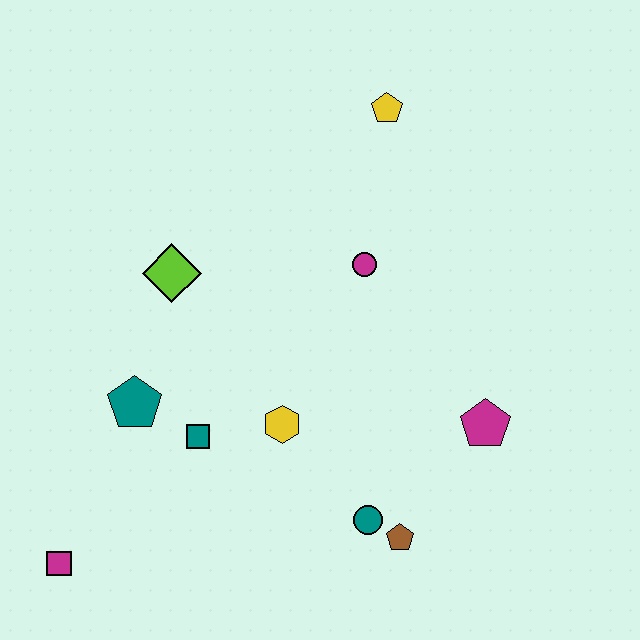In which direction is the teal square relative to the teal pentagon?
The teal square is to the right of the teal pentagon.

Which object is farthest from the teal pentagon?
The yellow pentagon is farthest from the teal pentagon.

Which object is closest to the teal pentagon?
The teal square is closest to the teal pentagon.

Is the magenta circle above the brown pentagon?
Yes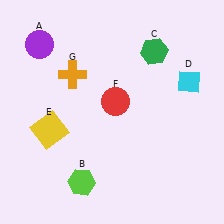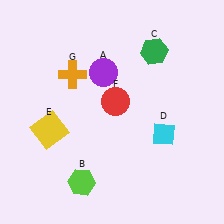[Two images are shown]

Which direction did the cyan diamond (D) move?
The cyan diamond (D) moved down.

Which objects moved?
The objects that moved are: the purple circle (A), the cyan diamond (D).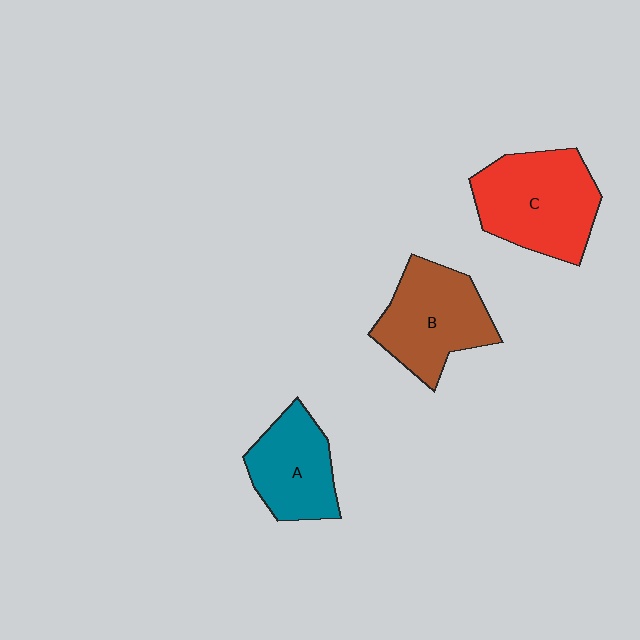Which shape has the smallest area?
Shape A (teal).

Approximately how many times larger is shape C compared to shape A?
Approximately 1.4 times.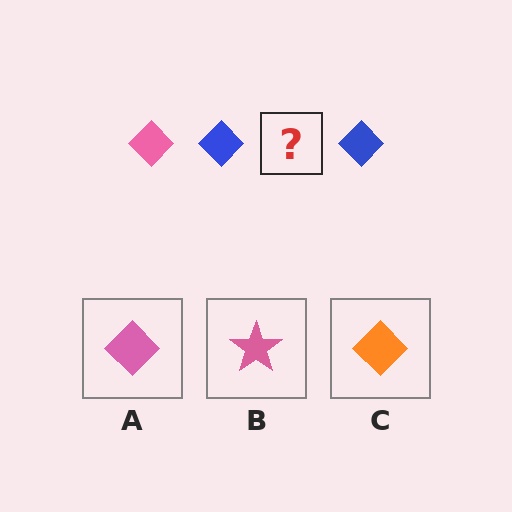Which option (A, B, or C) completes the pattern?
A.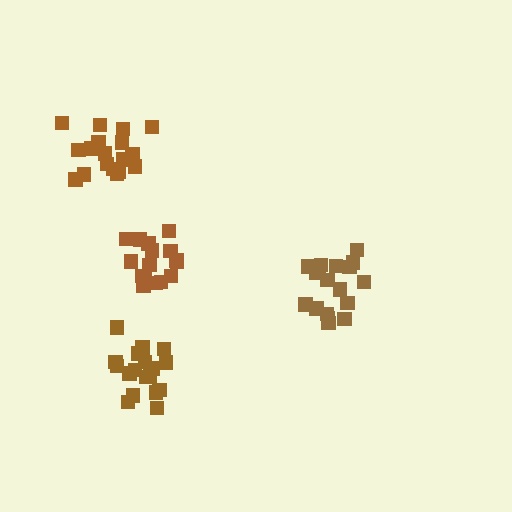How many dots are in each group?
Group 1: 18 dots, Group 2: 20 dots, Group 3: 16 dots, Group 4: 18 dots (72 total).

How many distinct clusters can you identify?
There are 4 distinct clusters.